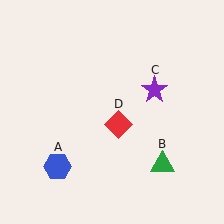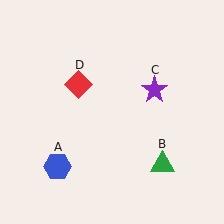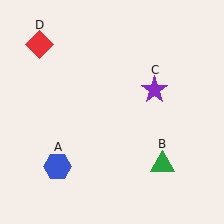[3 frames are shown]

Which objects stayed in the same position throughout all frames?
Blue hexagon (object A) and green triangle (object B) and purple star (object C) remained stationary.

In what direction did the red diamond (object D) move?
The red diamond (object D) moved up and to the left.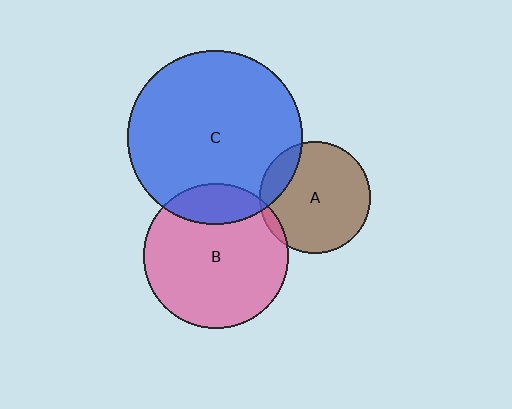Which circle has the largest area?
Circle C (blue).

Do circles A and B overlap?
Yes.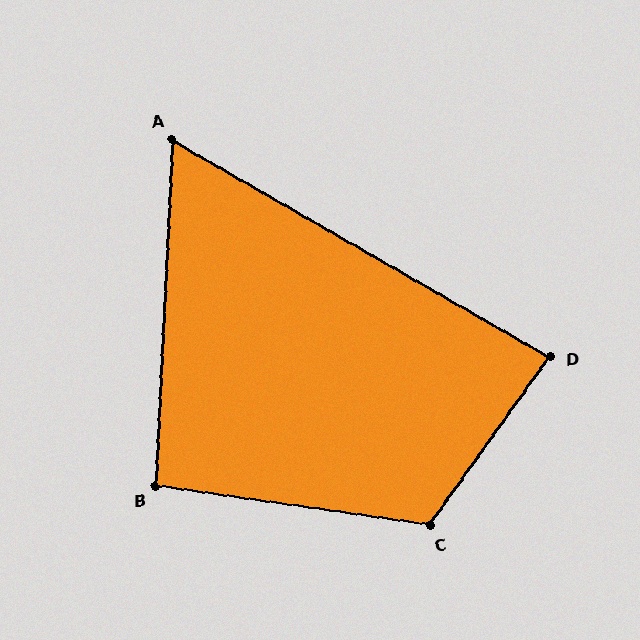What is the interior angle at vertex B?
Approximately 96 degrees (obtuse).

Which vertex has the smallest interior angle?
A, at approximately 63 degrees.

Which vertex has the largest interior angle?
C, at approximately 117 degrees.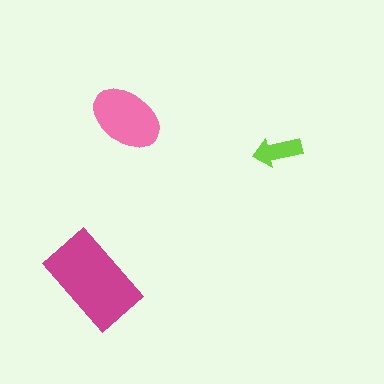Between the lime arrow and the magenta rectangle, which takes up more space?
The magenta rectangle.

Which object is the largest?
The magenta rectangle.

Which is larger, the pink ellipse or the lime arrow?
The pink ellipse.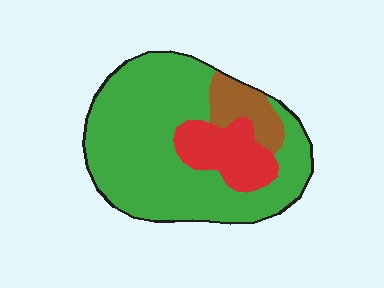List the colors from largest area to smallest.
From largest to smallest: green, red, brown.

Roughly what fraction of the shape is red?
Red takes up between a sixth and a third of the shape.